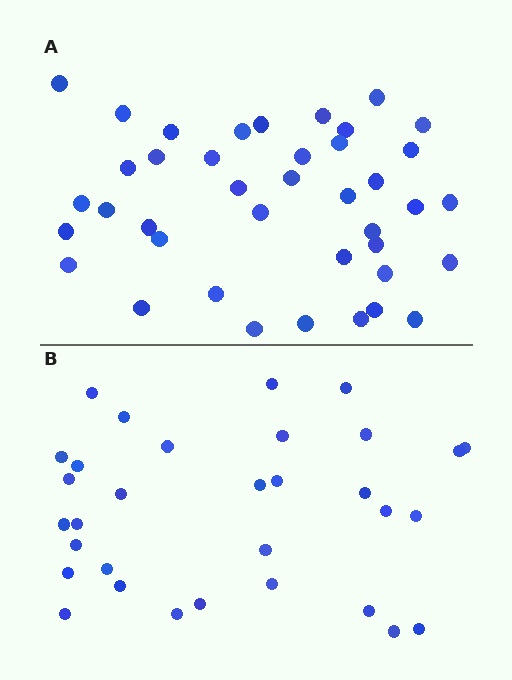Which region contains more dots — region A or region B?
Region A (the top region) has more dots.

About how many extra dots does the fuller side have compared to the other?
Region A has roughly 8 or so more dots than region B.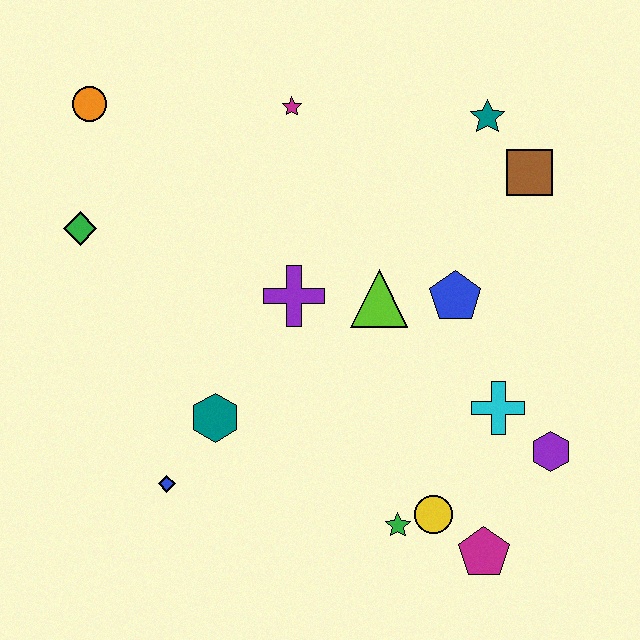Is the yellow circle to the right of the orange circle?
Yes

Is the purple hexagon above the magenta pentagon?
Yes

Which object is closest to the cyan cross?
The purple hexagon is closest to the cyan cross.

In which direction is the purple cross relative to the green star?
The purple cross is above the green star.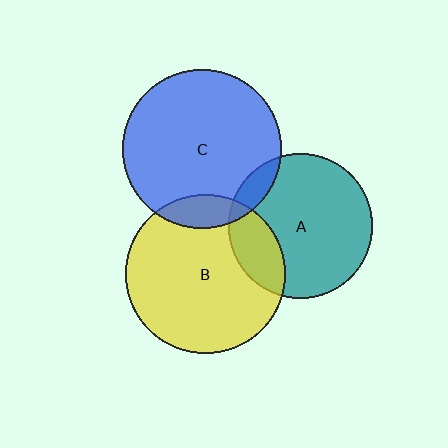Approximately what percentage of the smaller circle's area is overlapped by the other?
Approximately 20%.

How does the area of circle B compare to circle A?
Approximately 1.2 times.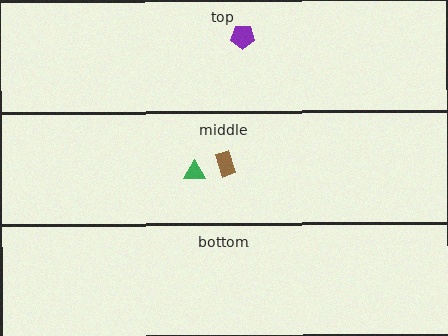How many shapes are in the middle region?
2.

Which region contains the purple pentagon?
The top region.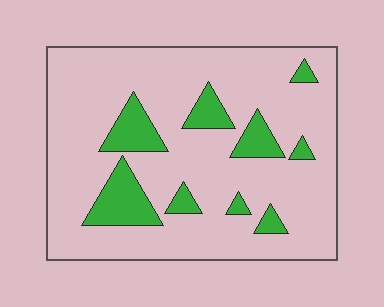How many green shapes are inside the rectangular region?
9.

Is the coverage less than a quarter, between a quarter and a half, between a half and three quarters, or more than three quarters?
Less than a quarter.